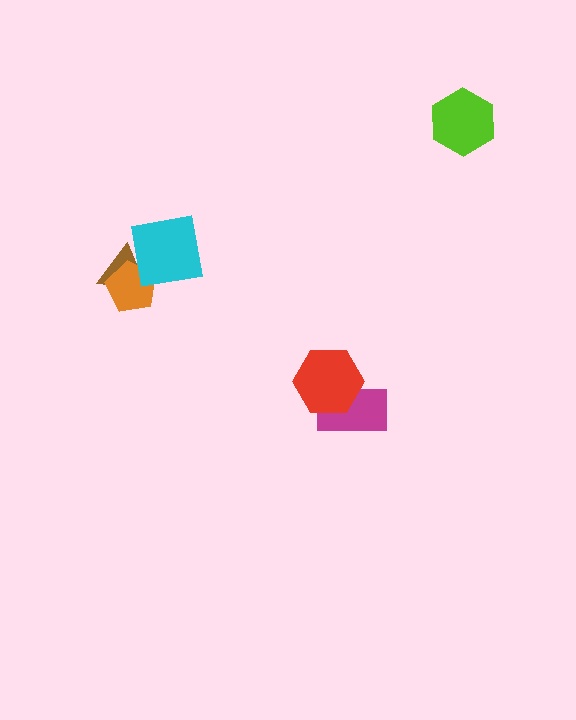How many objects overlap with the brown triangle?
2 objects overlap with the brown triangle.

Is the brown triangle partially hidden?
Yes, it is partially covered by another shape.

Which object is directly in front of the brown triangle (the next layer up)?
The orange pentagon is directly in front of the brown triangle.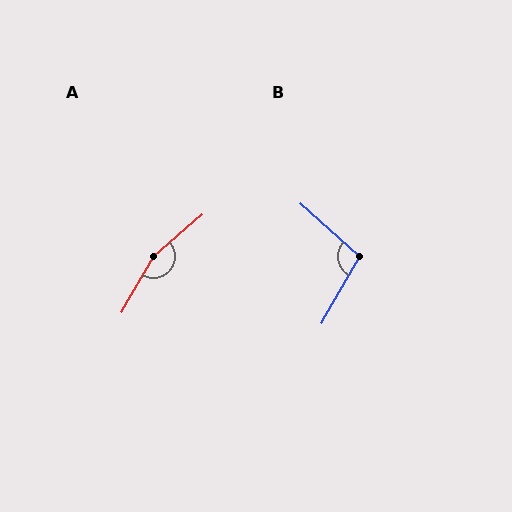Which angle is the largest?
A, at approximately 160 degrees.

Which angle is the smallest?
B, at approximately 102 degrees.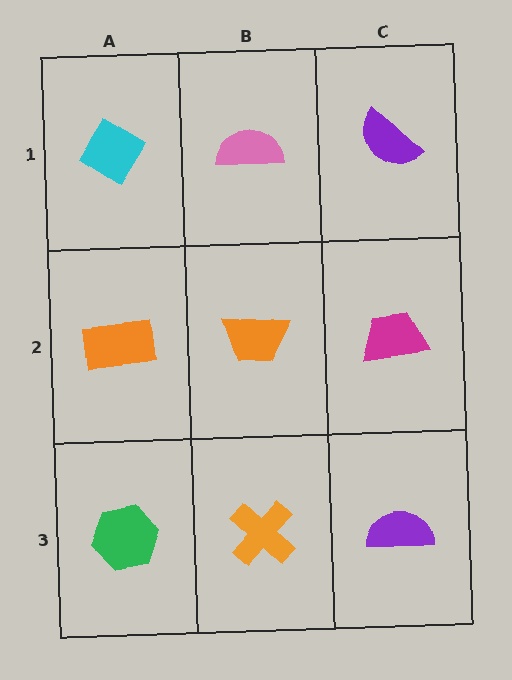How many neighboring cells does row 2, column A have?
3.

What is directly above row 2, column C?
A purple semicircle.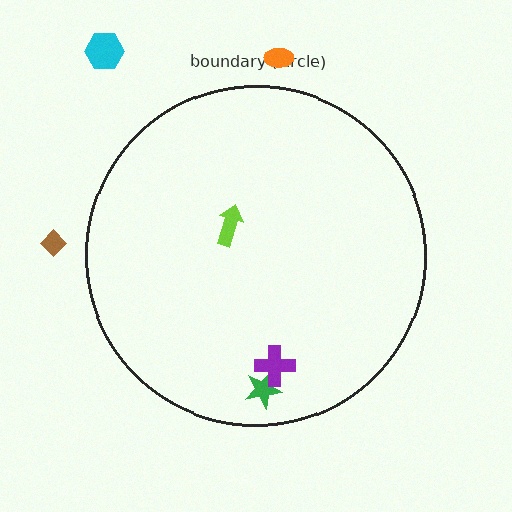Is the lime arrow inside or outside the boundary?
Inside.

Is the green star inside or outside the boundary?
Inside.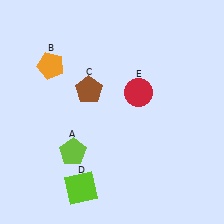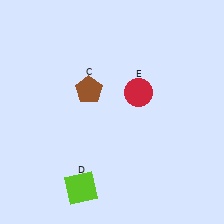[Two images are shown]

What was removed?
The lime pentagon (A), the orange pentagon (B) were removed in Image 2.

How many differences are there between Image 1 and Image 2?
There are 2 differences between the two images.